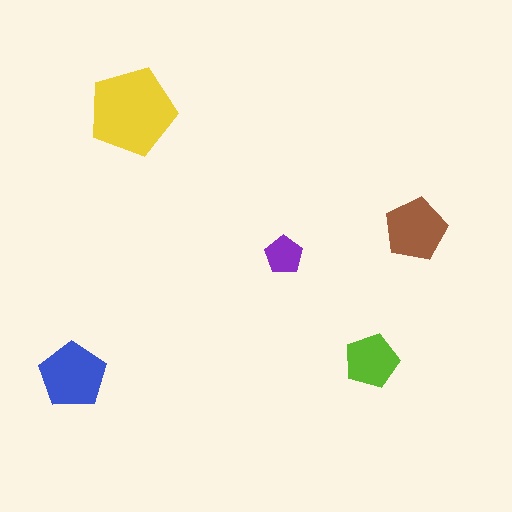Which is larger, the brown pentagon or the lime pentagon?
The brown one.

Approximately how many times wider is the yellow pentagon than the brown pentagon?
About 1.5 times wider.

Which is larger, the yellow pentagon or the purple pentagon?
The yellow one.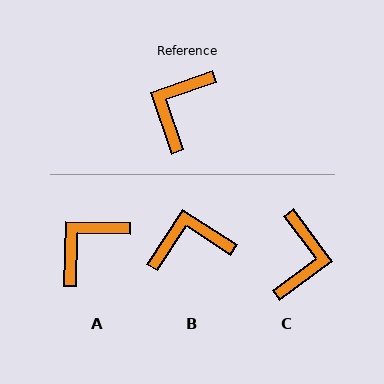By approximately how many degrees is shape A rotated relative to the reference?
Approximately 20 degrees clockwise.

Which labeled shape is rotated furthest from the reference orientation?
C, about 162 degrees away.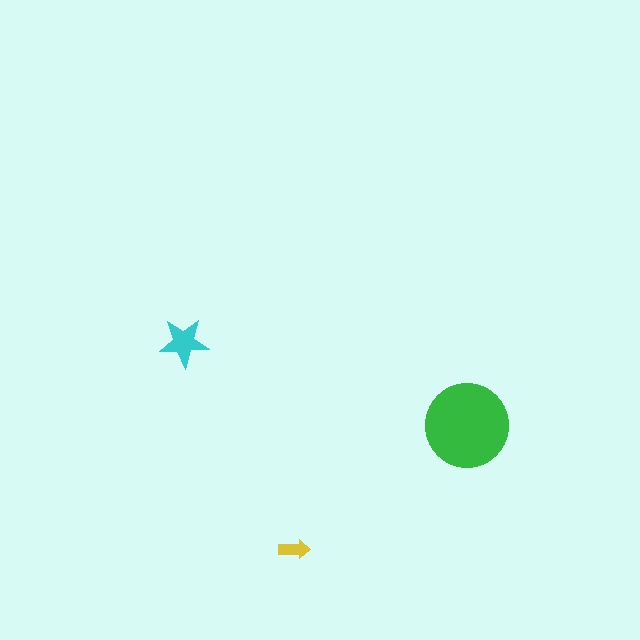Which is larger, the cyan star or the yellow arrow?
The cyan star.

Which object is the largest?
The green circle.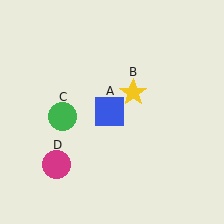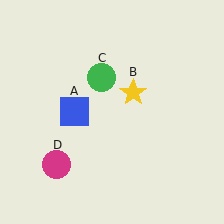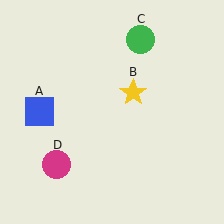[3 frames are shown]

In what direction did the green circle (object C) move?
The green circle (object C) moved up and to the right.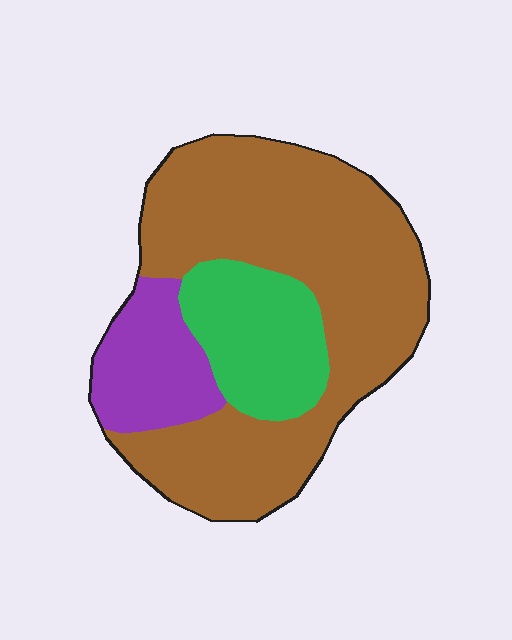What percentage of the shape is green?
Green takes up about one fifth (1/5) of the shape.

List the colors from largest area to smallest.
From largest to smallest: brown, green, purple.